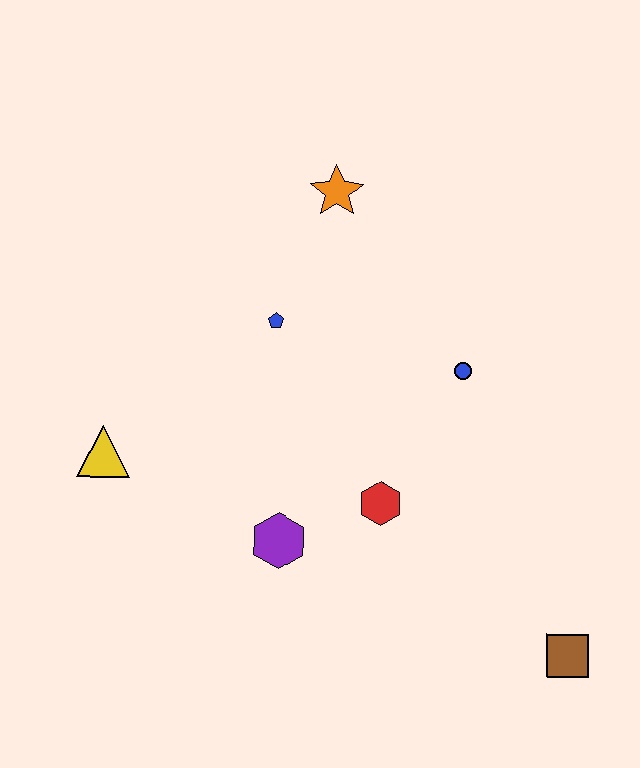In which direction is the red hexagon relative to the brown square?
The red hexagon is to the left of the brown square.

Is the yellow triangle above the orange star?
No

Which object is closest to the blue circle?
The red hexagon is closest to the blue circle.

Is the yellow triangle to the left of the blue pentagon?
Yes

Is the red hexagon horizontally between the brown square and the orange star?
Yes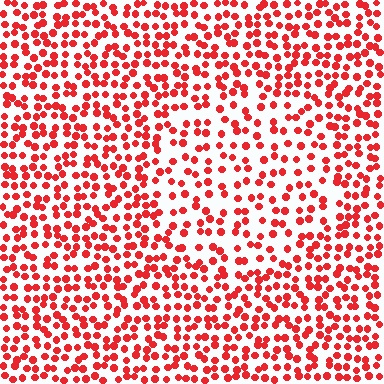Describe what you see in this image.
The image contains small red elements arranged at two different densities. A circle-shaped region is visible where the elements are less densely packed than the surrounding area.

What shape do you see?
I see a circle.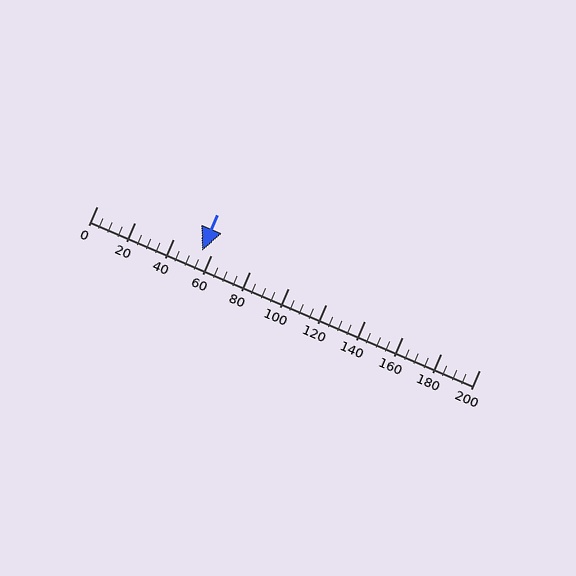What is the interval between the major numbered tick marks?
The major tick marks are spaced 20 units apart.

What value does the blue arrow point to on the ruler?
The blue arrow points to approximately 55.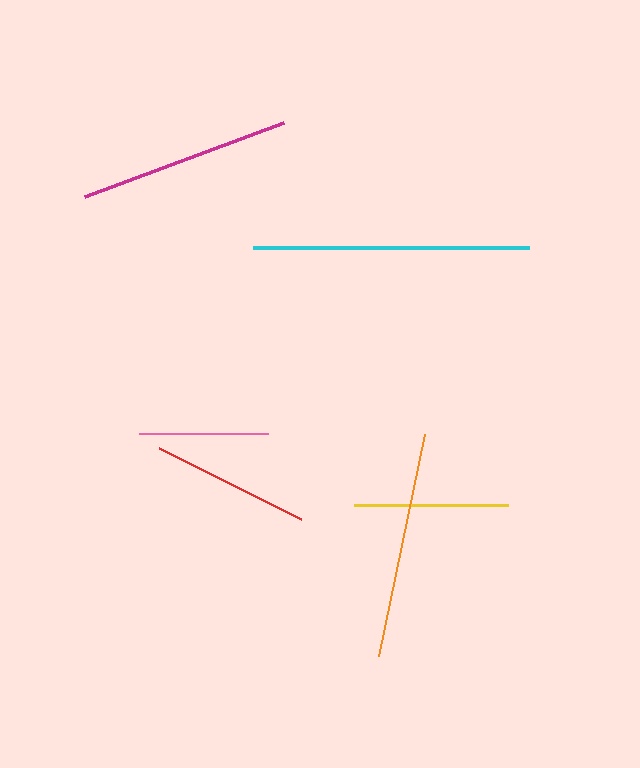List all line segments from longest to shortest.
From longest to shortest: cyan, orange, magenta, red, yellow, pink.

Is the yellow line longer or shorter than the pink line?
The yellow line is longer than the pink line.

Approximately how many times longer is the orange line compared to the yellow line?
The orange line is approximately 1.5 times the length of the yellow line.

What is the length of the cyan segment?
The cyan segment is approximately 275 pixels long.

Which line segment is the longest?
The cyan line is the longest at approximately 275 pixels.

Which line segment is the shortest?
The pink line is the shortest at approximately 129 pixels.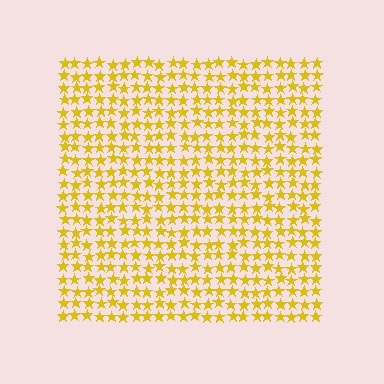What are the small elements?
The small elements are stars.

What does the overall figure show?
The overall figure shows a square.